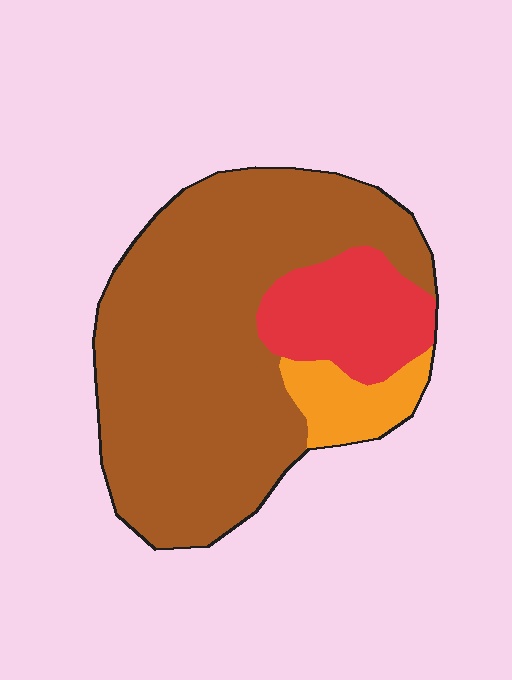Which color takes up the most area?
Brown, at roughly 75%.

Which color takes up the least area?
Orange, at roughly 10%.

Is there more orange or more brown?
Brown.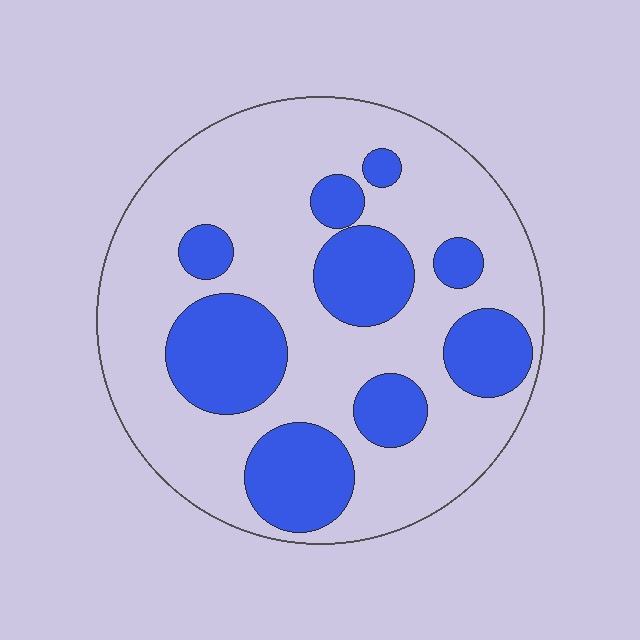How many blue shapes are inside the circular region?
9.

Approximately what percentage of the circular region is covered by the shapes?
Approximately 30%.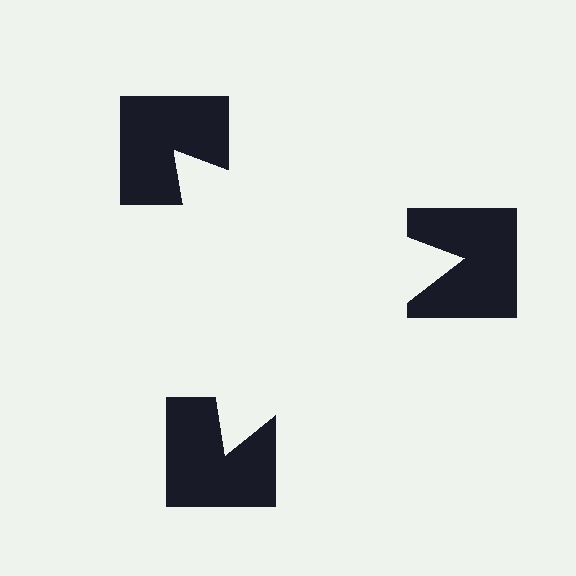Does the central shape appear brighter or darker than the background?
It typically appears slightly brighter than the background, even though no actual brightness change is drawn.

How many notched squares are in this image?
There are 3 — one at each vertex of the illusory triangle.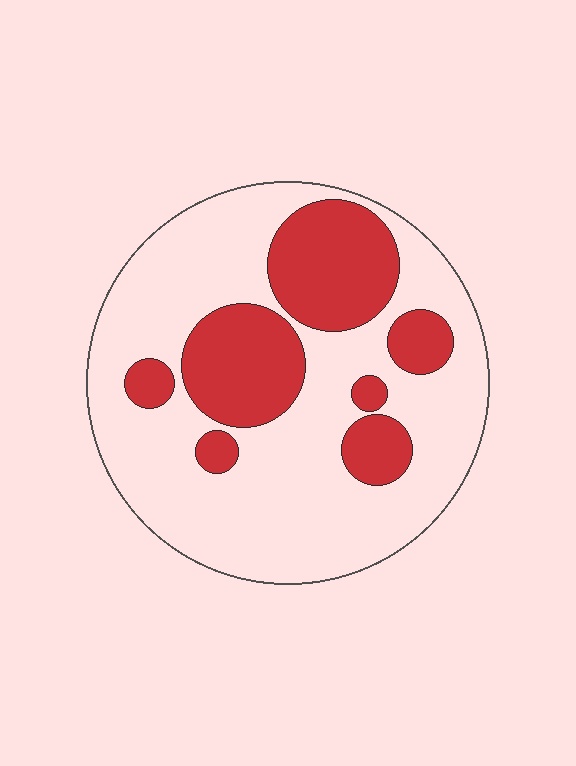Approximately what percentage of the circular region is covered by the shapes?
Approximately 30%.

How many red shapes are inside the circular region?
7.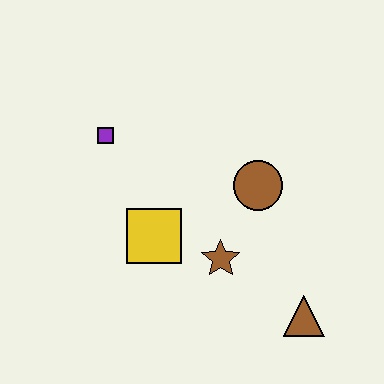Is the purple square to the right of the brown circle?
No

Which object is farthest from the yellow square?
The brown triangle is farthest from the yellow square.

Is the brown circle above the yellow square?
Yes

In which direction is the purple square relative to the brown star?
The purple square is above the brown star.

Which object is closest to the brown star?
The yellow square is closest to the brown star.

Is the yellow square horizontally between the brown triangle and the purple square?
Yes